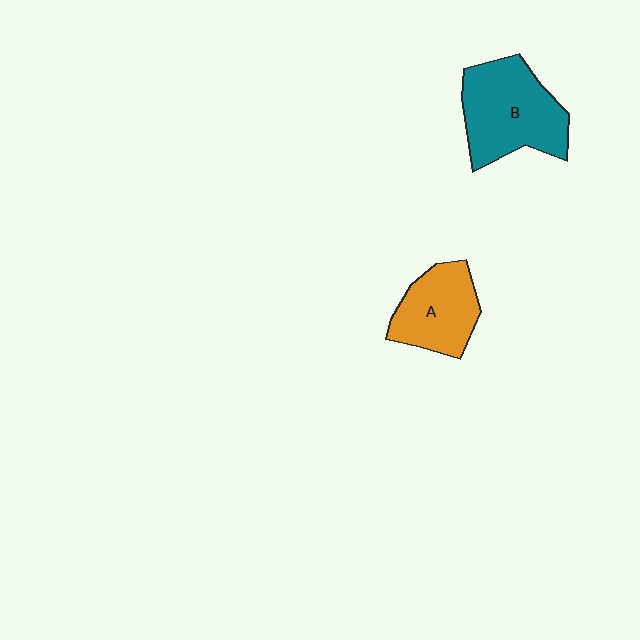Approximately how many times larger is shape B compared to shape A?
Approximately 1.4 times.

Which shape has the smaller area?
Shape A (orange).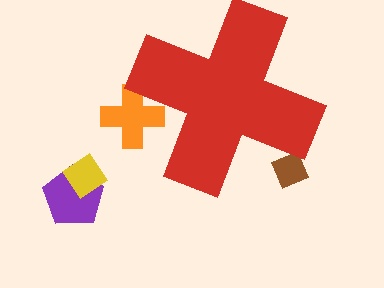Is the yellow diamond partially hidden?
No, the yellow diamond is fully visible.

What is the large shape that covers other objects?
A red cross.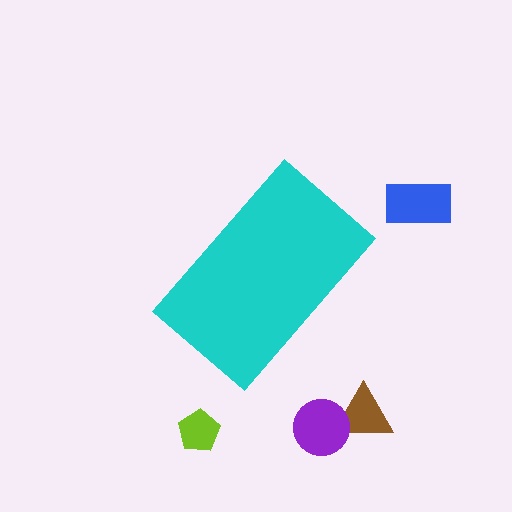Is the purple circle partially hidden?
No, the purple circle is fully visible.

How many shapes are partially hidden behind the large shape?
0 shapes are partially hidden.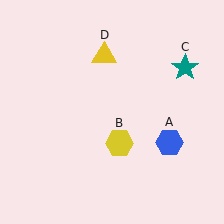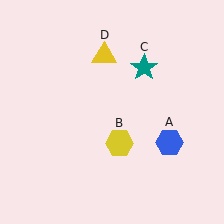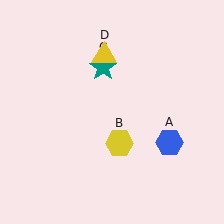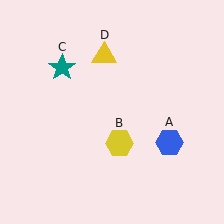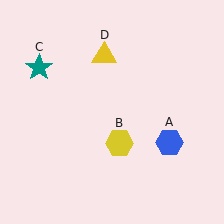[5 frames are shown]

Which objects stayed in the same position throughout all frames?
Blue hexagon (object A) and yellow hexagon (object B) and yellow triangle (object D) remained stationary.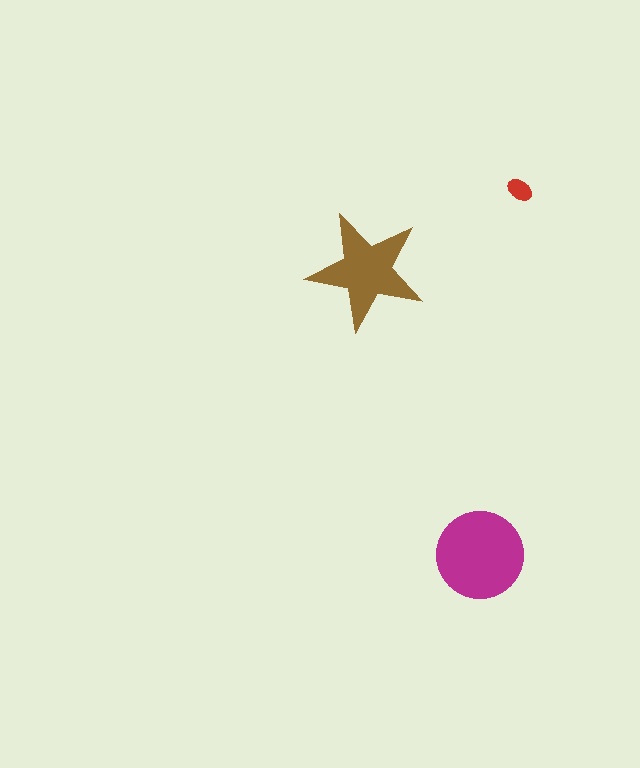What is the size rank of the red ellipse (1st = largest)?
3rd.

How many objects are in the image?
There are 3 objects in the image.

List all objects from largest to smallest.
The magenta circle, the brown star, the red ellipse.